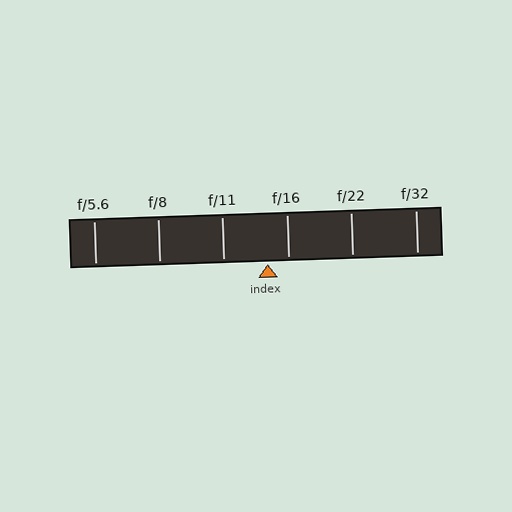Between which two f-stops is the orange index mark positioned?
The index mark is between f/11 and f/16.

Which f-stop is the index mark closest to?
The index mark is closest to f/16.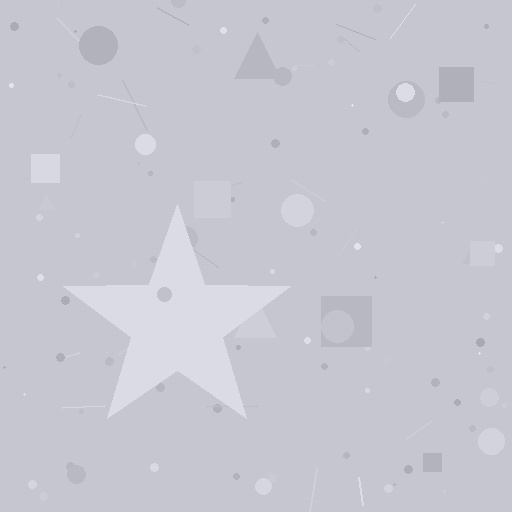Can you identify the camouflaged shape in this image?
The camouflaged shape is a star.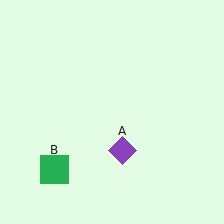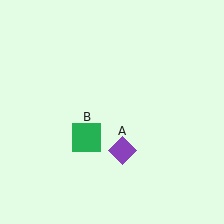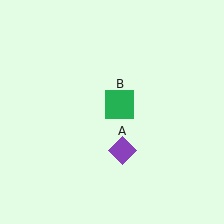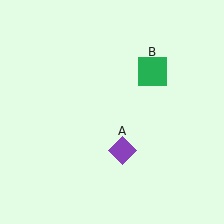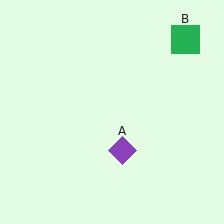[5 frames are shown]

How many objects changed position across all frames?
1 object changed position: green square (object B).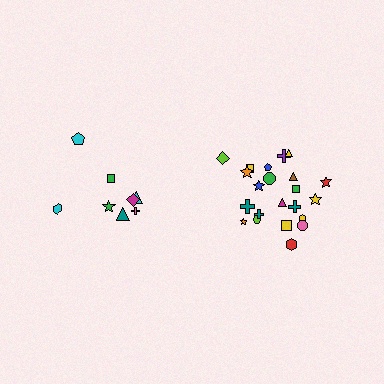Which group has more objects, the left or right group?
The right group.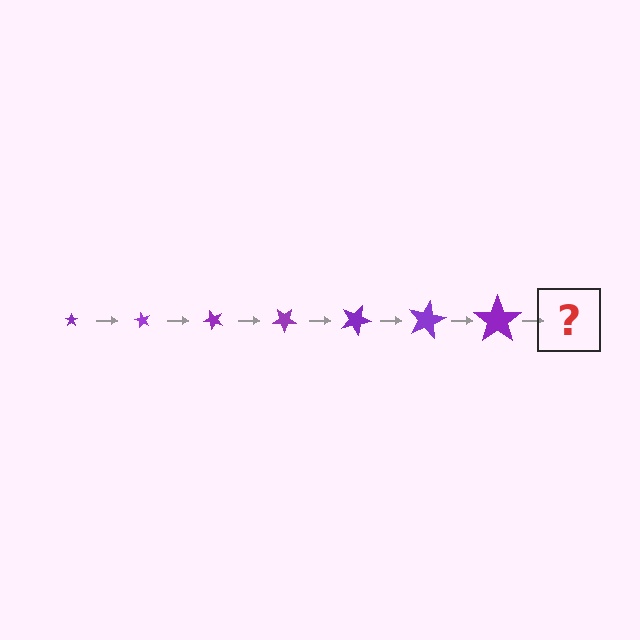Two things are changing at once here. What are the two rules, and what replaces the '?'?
The two rules are that the star grows larger each step and it rotates 60 degrees each step. The '?' should be a star, larger than the previous one and rotated 420 degrees from the start.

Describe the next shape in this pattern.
It should be a star, larger than the previous one and rotated 420 degrees from the start.